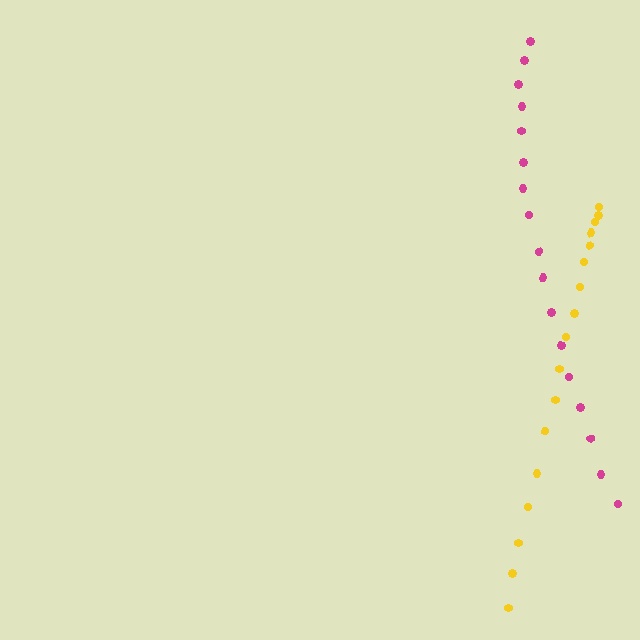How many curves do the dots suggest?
There are 2 distinct paths.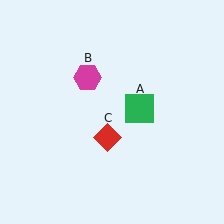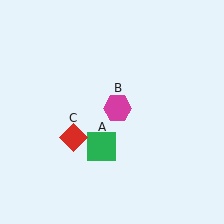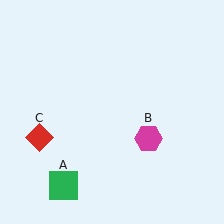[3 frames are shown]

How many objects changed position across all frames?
3 objects changed position: green square (object A), magenta hexagon (object B), red diamond (object C).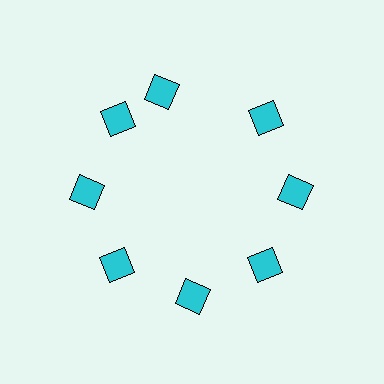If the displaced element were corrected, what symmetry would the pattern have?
It would have 8-fold rotational symmetry — the pattern would map onto itself every 45 degrees.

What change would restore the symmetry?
The symmetry would be restored by rotating it back into even spacing with its neighbors so that all 8 diamonds sit at equal angles and equal distance from the center.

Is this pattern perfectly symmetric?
No. The 8 cyan diamonds are arranged in a ring, but one element near the 12 o'clock position is rotated out of alignment along the ring, breaking the 8-fold rotational symmetry.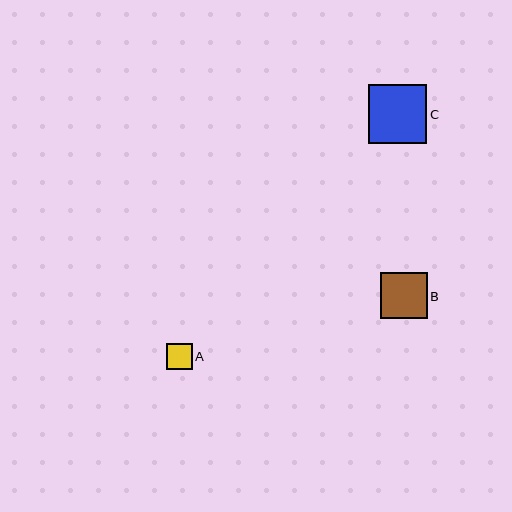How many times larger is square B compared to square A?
Square B is approximately 1.8 times the size of square A.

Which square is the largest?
Square C is the largest with a size of approximately 59 pixels.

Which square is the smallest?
Square A is the smallest with a size of approximately 26 pixels.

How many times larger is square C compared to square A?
Square C is approximately 2.3 times the size of square A.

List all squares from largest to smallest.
From largest to smallest: C, B, A.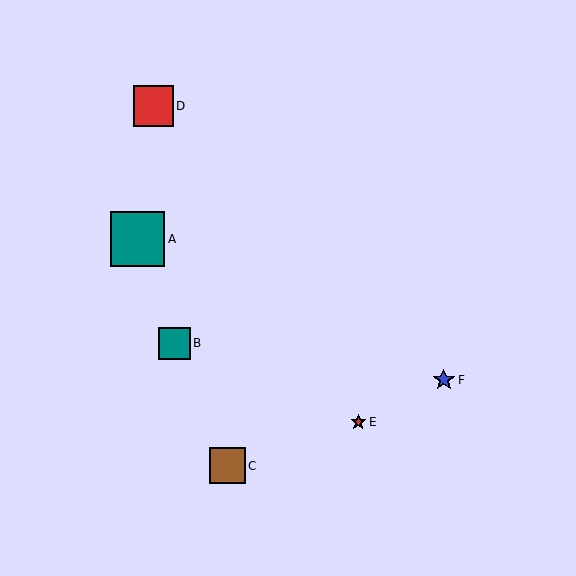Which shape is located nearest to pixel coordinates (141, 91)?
The red square (labeled D) at (153, 106) is nearest to that location.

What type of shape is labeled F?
Shape F is a blue star.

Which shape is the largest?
The teal square (labeled A) is the largest.